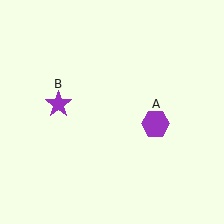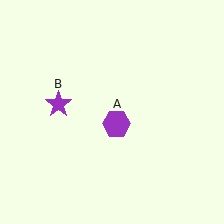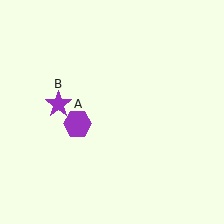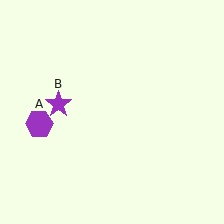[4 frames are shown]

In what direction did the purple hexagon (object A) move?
The purple hexagon (object A) moved left.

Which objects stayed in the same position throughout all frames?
Purple star (object B) remained stationary.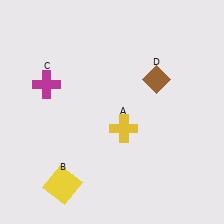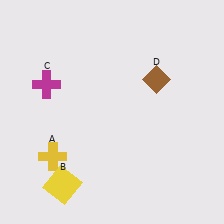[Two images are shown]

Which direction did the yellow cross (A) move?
The yellow cross (A) moved left.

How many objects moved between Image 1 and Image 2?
1 object moved between the two images.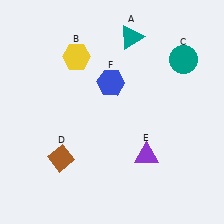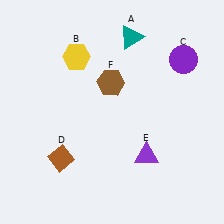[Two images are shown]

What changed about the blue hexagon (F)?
In Image 1, F is blue. In Image 2, it changed to brown.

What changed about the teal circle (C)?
In Image 1, C is teal. In Image 2, it changed to purple.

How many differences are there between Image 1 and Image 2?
There are 2 differences between the two images.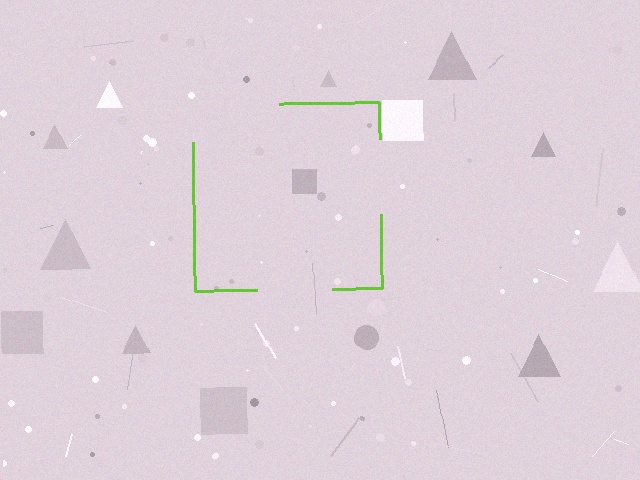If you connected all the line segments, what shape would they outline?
They would outline a square.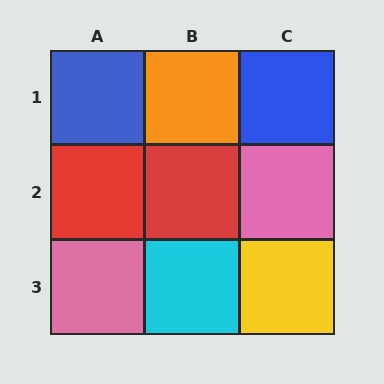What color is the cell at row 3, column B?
Cyan.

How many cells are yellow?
1 cell is yellow.